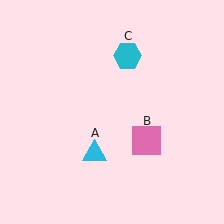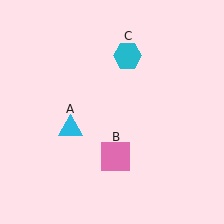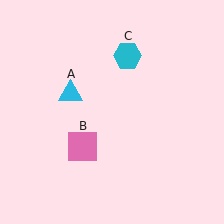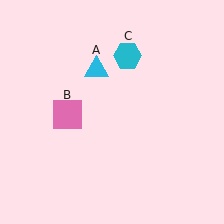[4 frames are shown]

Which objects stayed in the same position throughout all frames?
Cyan hexagon (object C) remained stationary.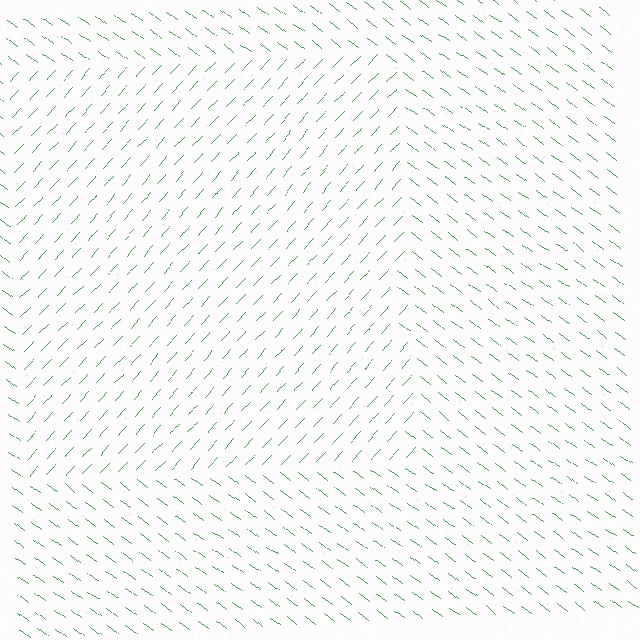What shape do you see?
I see a rectangle.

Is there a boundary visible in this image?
Yes, there is a texture boundary formed by a change in line orientation.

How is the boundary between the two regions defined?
The boundary is defined purely by a change in line orientation (approximately 83 degrees difference). All lines are the same color and thickness.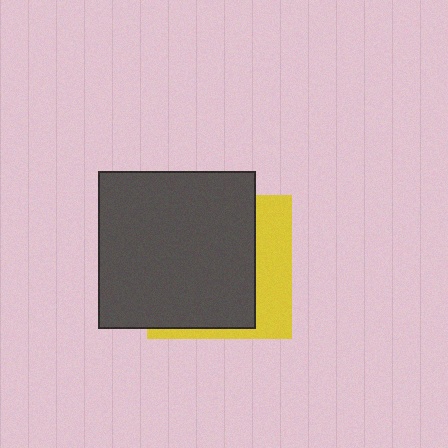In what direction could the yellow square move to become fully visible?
The yellow square could move right. That would shift it out from behind the dark gray square entirely.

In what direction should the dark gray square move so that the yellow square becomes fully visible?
The dark gray square should move left. That is the shortest direction to clear the overlap and leave the yellow square fully visible.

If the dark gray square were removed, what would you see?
You would see the complete yellow square.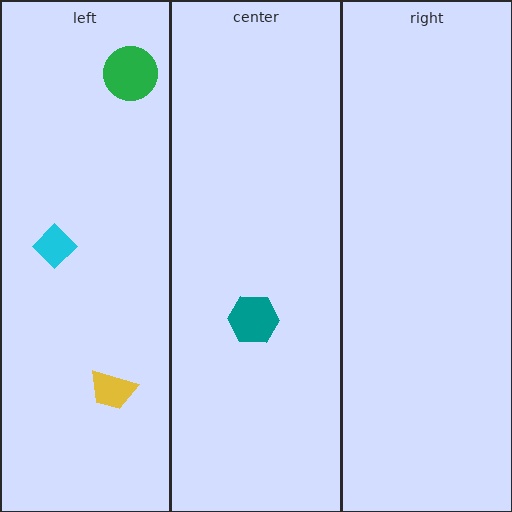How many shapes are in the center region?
1.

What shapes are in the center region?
The teal hexagon.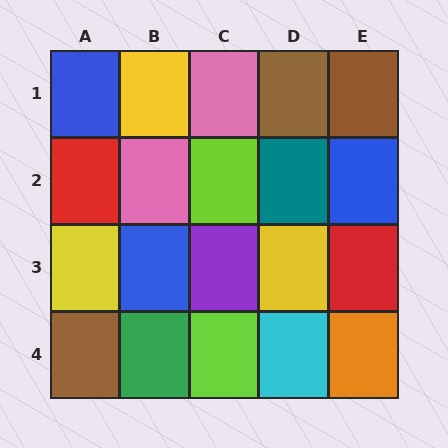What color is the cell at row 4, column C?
Lime.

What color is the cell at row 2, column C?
Lime.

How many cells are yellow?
3 cells are yellow.